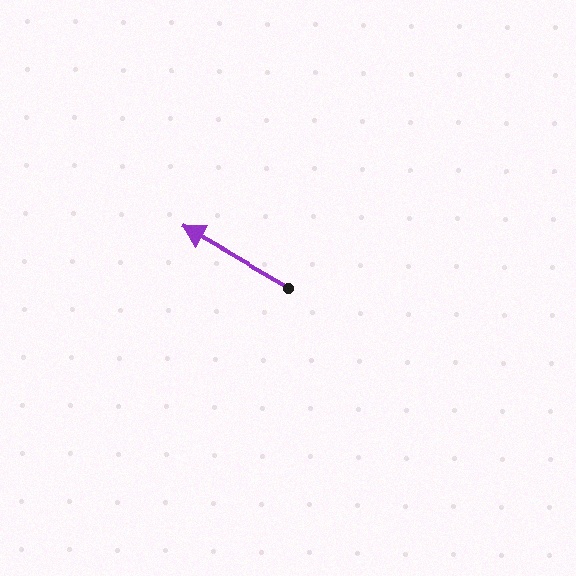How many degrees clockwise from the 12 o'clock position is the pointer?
Approximately 300 degrees.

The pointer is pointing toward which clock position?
Roughly 10 o'clock.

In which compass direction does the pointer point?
Northwest.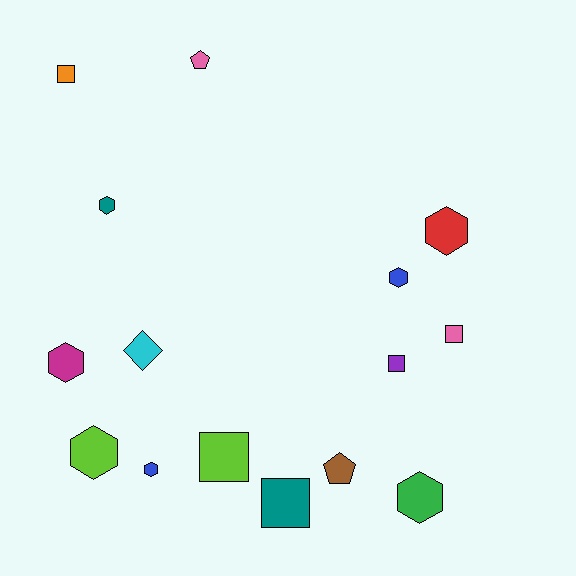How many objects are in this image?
There are 15 objects.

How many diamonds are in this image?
There is 1 diamond.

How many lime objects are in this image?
There are 2 lime objects.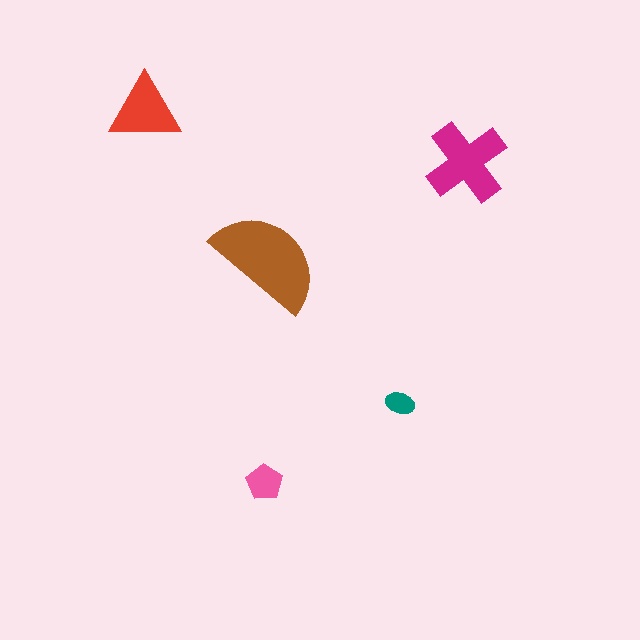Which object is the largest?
The brown semicircle.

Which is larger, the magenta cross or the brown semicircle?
The brown semicircle.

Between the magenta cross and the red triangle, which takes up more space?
The magenta cross.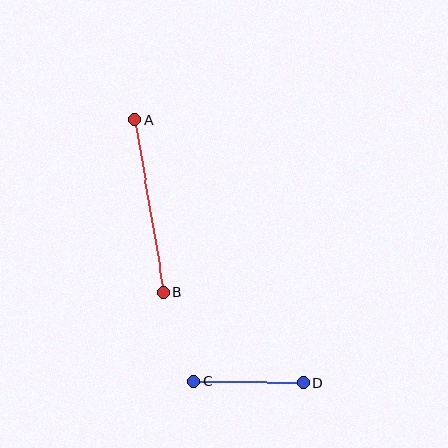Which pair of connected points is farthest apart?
Points A and B are farthest apart.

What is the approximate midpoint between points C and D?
The midpoint is at approximately (249, 382) pixels.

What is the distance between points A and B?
The distance is approximately 175 pixels.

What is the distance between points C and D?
The distance is approximately 110 pixels.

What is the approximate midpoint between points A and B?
The midpoint is at approximately (149, 206) pixels.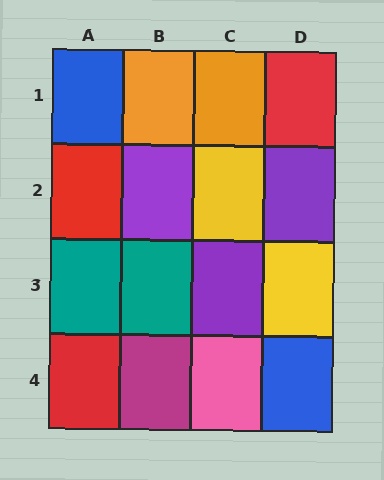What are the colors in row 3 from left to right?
Teal, teal, purple, yellow.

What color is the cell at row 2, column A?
Red.